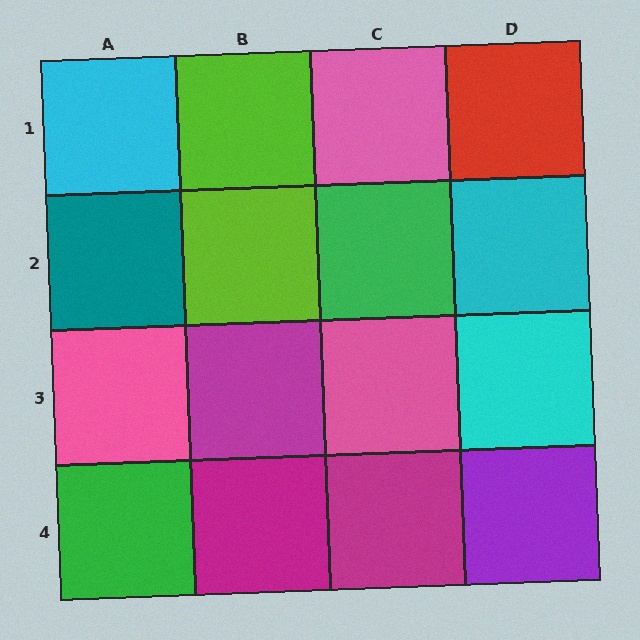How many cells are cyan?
3 cells are cyan.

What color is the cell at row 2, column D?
Cyan.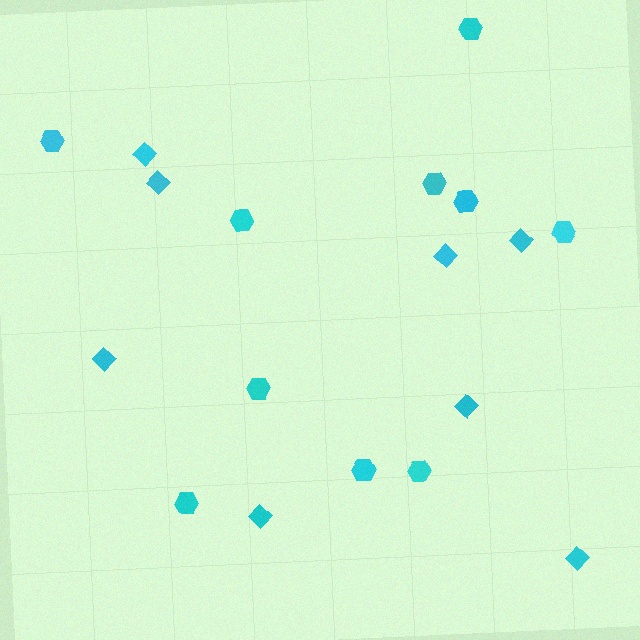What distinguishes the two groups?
There are 2 groups: one group of diamonds (8) and one group of hexagons (10).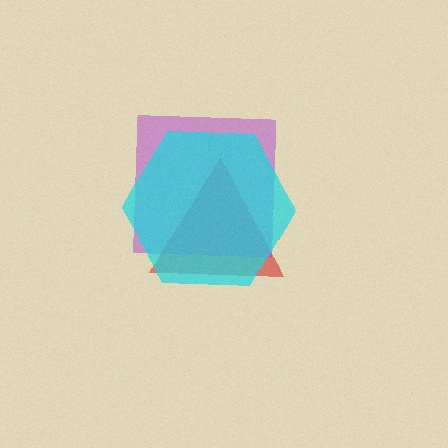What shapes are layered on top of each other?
The layered shapes are: a red triangle, a purple square, a cyan hexagon.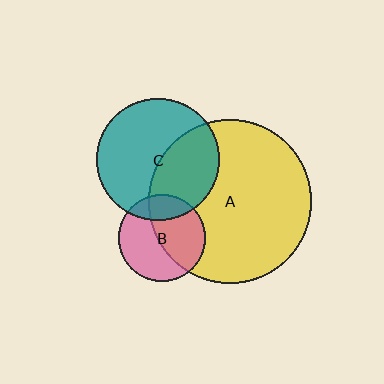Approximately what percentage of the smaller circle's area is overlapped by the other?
Approximately 40%.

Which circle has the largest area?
Circle A (yellow).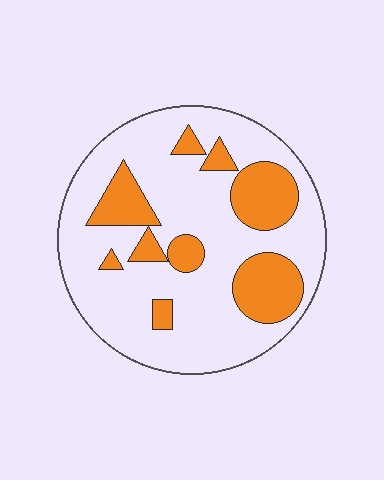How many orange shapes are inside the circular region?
9.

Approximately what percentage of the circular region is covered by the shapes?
Approximately 25%.